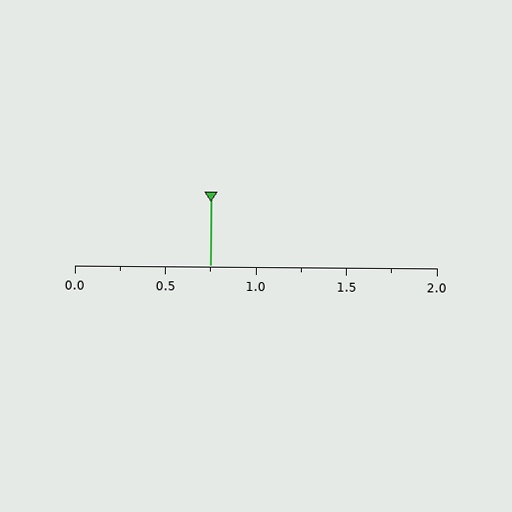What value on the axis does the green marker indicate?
The marker indicates approximately 0.75.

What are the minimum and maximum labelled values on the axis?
The axis runs from 0.0 to 2.0.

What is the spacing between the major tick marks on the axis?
The major ticks are spaced 0.5 apart.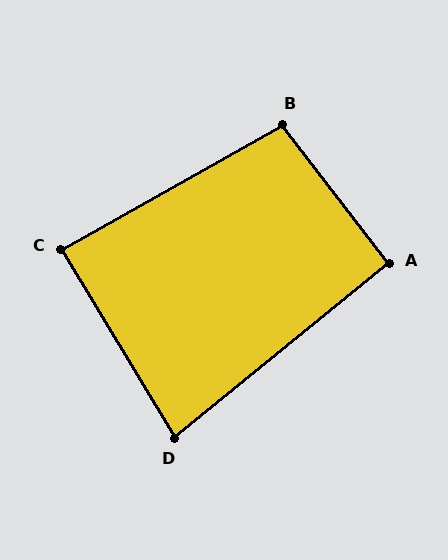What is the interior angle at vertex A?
Approximately 92 degrees (approximately right).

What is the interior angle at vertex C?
Approximately 88 degrees (approximately right).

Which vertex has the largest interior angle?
B, at approximately 98 degrees.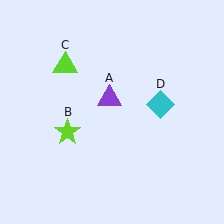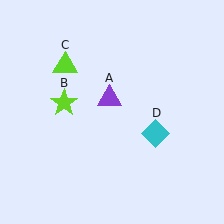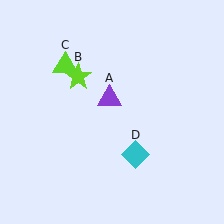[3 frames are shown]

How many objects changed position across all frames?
2 objects changed position: lime star (object B), cyan diamond (object D).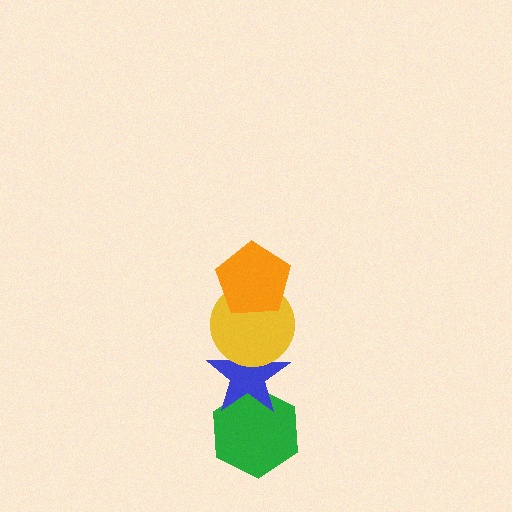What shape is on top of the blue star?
The yellow circle is on top of the blue star.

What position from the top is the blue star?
The blue star is 3rd from the top.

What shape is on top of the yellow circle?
The orange pentagon is on top of the yellow circle.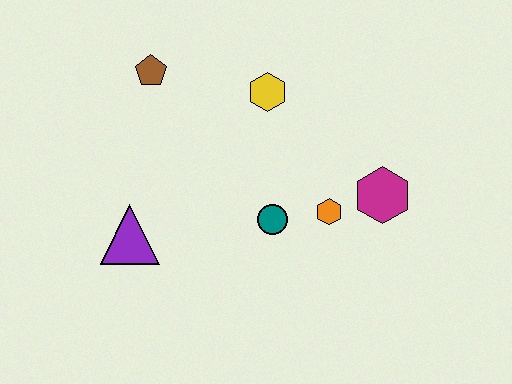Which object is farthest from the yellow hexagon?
The purple triangle is farthest from the yellow hexagon.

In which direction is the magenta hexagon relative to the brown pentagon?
The magenta hexagon is to the right of the brown pentagon.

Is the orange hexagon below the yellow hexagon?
Yes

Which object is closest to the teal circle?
The orange hexagon is closest to the teal circle.